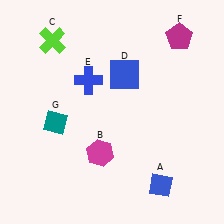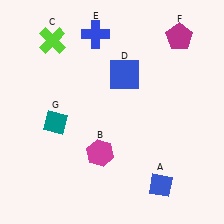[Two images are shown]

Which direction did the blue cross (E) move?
The blue cross (E) moved up.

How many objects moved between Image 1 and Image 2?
1 object moved between the two images.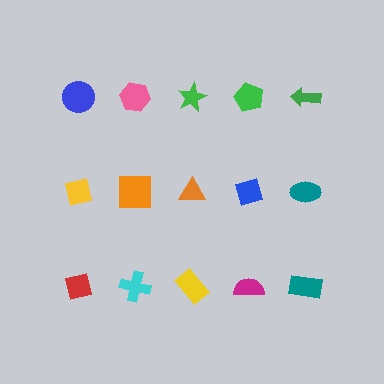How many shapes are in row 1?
5 shapes.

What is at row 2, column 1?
A yellow square.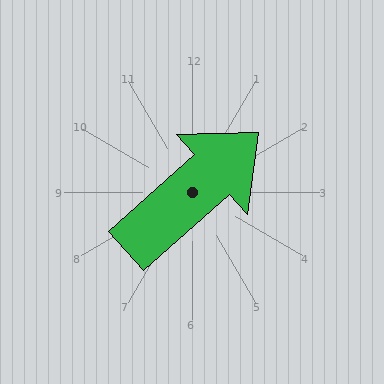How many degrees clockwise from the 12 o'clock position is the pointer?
Approximately 48 degrees.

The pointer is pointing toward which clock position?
Roughly 2 o'clock.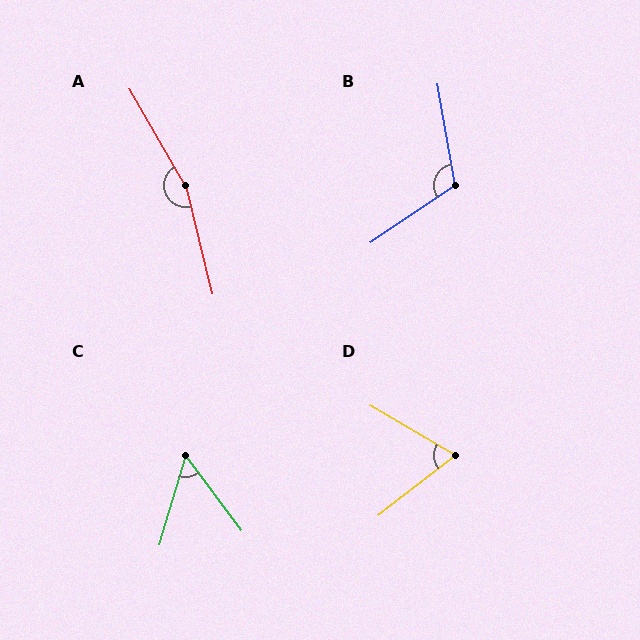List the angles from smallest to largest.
C (53°), D (69°), B (115°), A (164°).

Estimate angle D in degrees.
Approximately 69 degrees.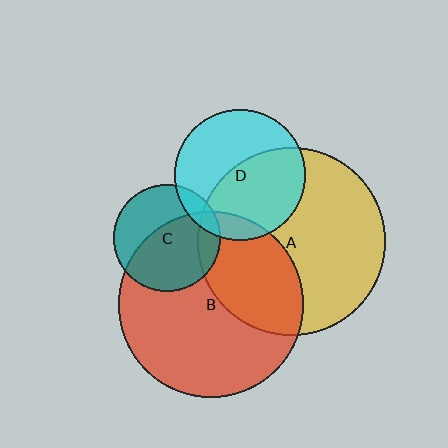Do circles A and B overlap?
Yes.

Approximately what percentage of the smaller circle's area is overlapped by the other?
Approximately 35%.